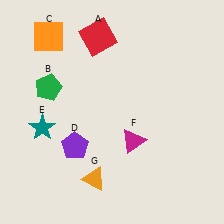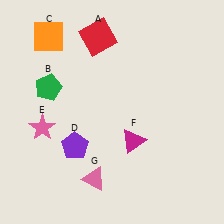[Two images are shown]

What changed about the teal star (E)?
In Image 1, E is teal. In Image 2, it changed to pink.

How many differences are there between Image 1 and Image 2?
There are 2 differences between the two images.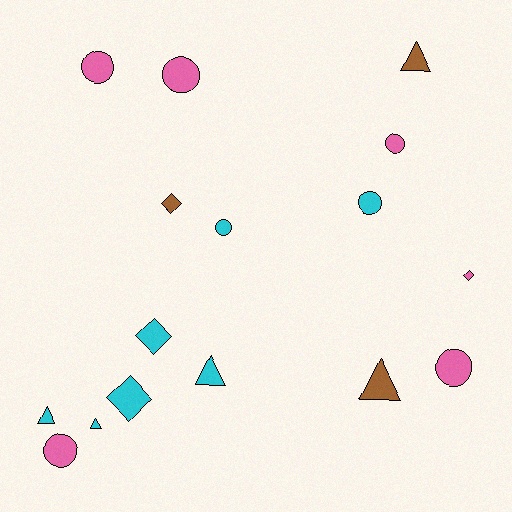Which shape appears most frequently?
Circle, with 7 objects.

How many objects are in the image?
There are 16 objects.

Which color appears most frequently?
Cyan, with 7 objects.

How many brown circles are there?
There are no brown circles.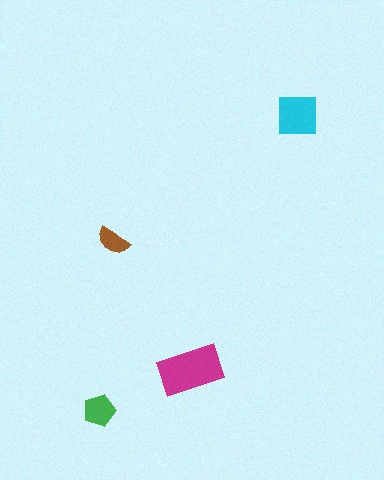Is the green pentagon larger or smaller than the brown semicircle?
Larger.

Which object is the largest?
The magenta rectangle.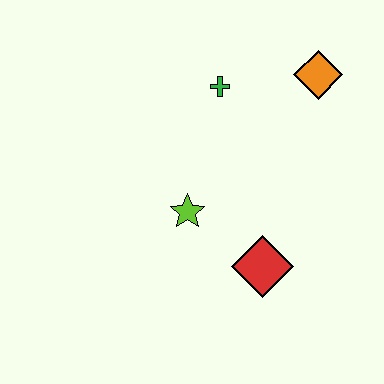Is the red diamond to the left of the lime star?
No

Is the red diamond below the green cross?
Yes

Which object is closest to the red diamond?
The lime star is closest to the red diamond.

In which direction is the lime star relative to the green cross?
The lime star is below the green cross.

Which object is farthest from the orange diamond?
The red diamond is farthest from the orange diamond.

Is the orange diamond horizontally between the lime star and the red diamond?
No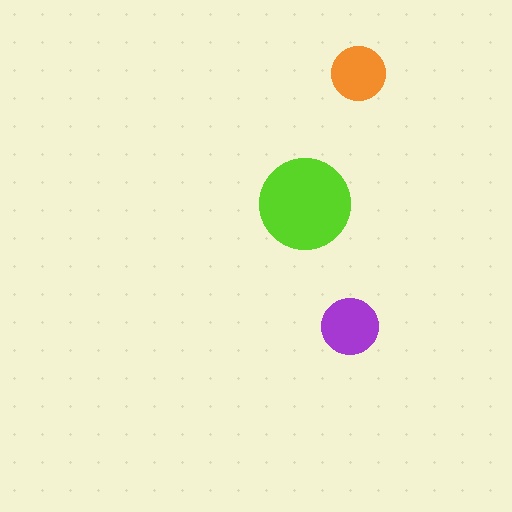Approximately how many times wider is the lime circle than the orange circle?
About 1.5 times wider.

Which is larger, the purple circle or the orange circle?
The purple one.